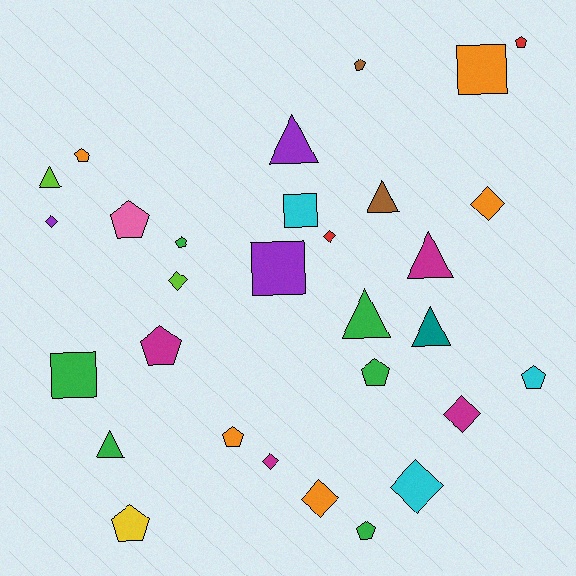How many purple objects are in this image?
There are 3 purple objects.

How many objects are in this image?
There are 30 objects.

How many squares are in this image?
There are 4 squares.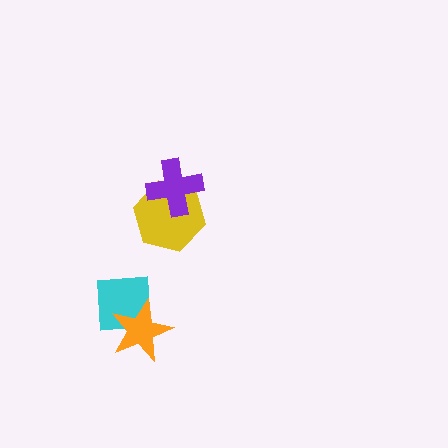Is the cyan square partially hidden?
Yes, it is partially covered by another shape.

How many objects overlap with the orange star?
1 object overlaps with the orange star.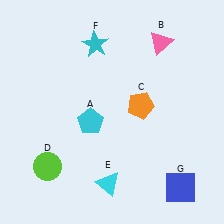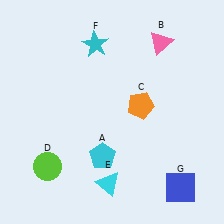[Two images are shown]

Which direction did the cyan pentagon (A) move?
The cyan pentagon (A) moved down.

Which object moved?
The cyan pentagon (A) moved down.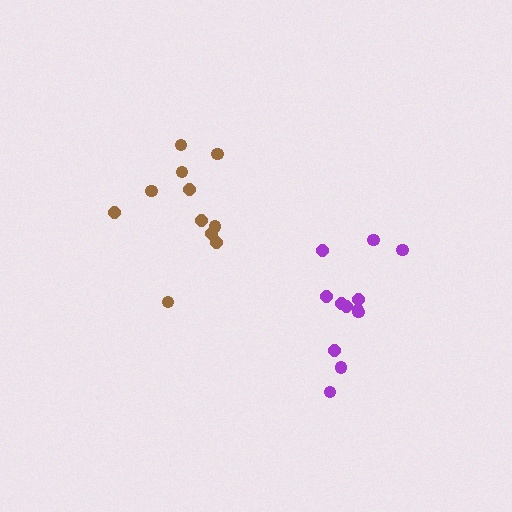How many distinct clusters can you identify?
There are 2 distinct clusters.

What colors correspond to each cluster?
The clusters are colored: purple, brown.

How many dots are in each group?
Group 1: 12 dots, Group 2: 11 dots (23 total).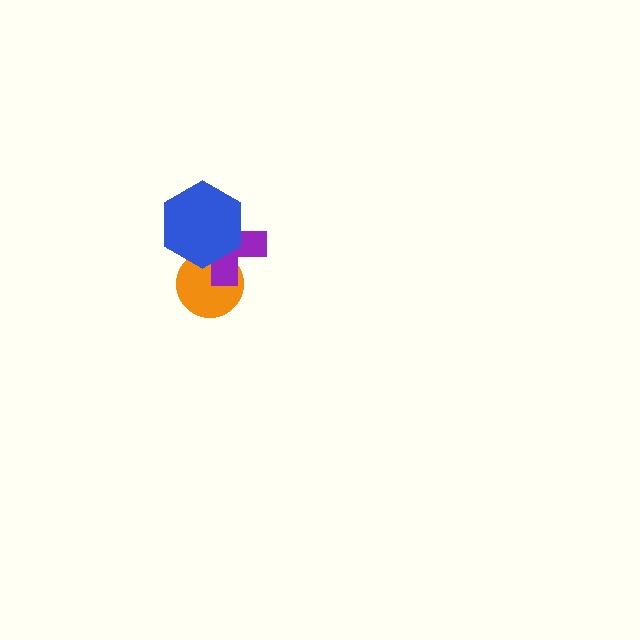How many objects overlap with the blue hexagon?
2 objects overlap with the blue hexagon.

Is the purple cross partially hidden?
Yes, it is partially covered by another shape.